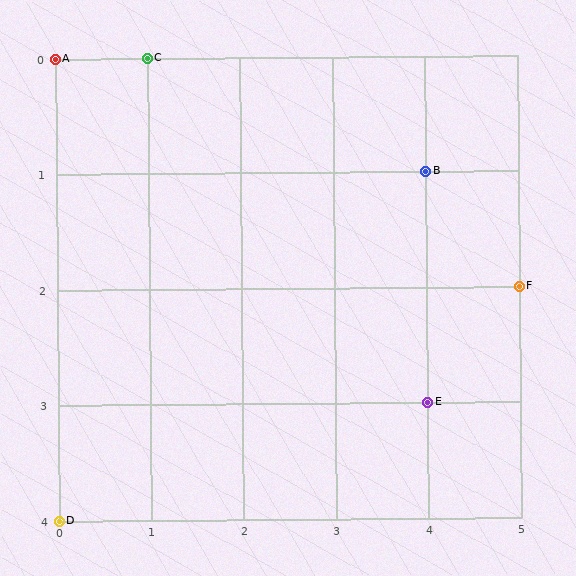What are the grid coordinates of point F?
Point F is at grid coordinates (5, 2).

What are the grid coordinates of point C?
Point C is at grid coordinates (1, 0).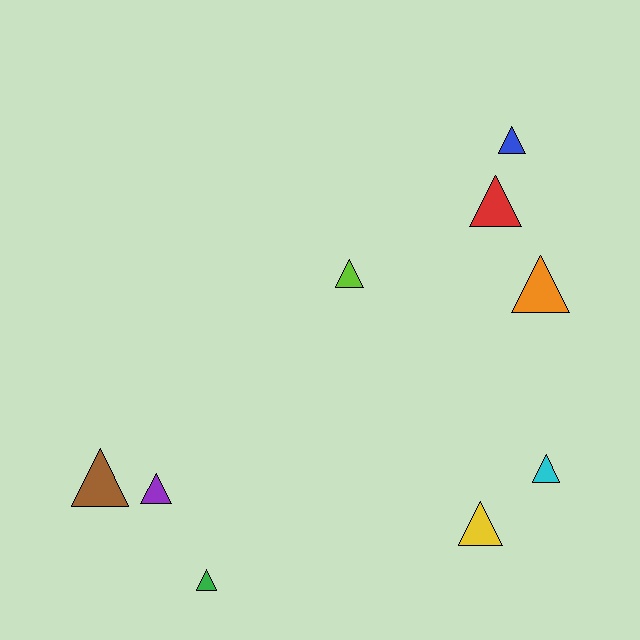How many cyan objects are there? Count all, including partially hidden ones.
There is 1 cyan object.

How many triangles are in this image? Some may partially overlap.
There are 9 triangles.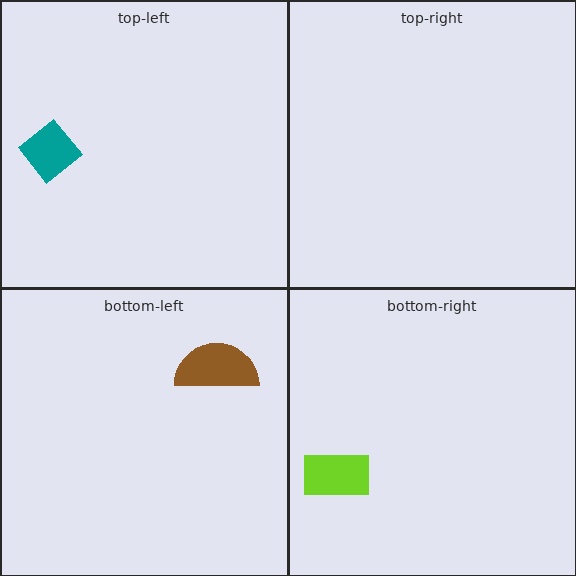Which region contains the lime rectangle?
The bottom-right region.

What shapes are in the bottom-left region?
The brown semicircle.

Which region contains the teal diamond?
The top-left region.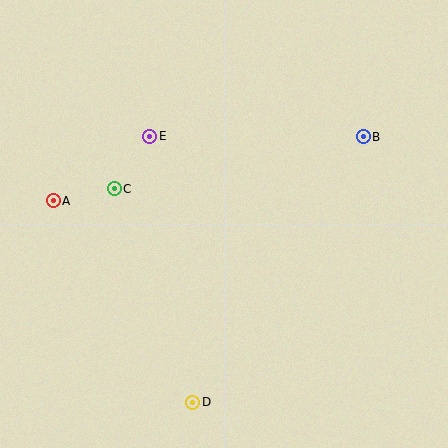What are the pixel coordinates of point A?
Point A is at (53, 201).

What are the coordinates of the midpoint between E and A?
The midpoint between E and A is at (102, 168).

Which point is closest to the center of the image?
Point E at (150, 136) is closest to the center.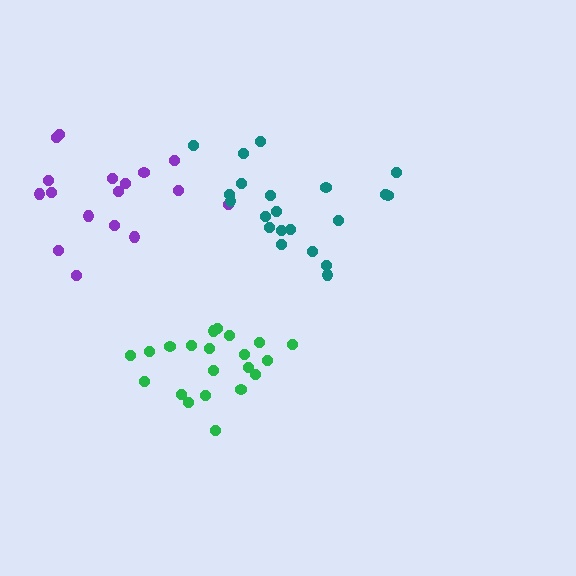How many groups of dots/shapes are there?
There are 3 groups.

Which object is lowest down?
The green cluster is bottommost.